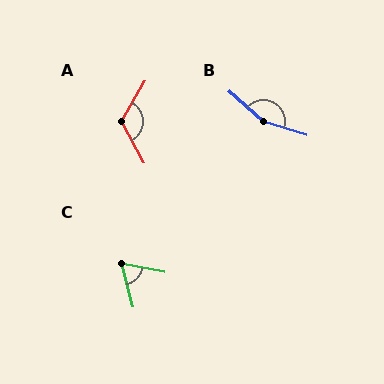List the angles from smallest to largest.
C (64°), A (121°), B (156°).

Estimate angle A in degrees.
Approximately 121 degrees.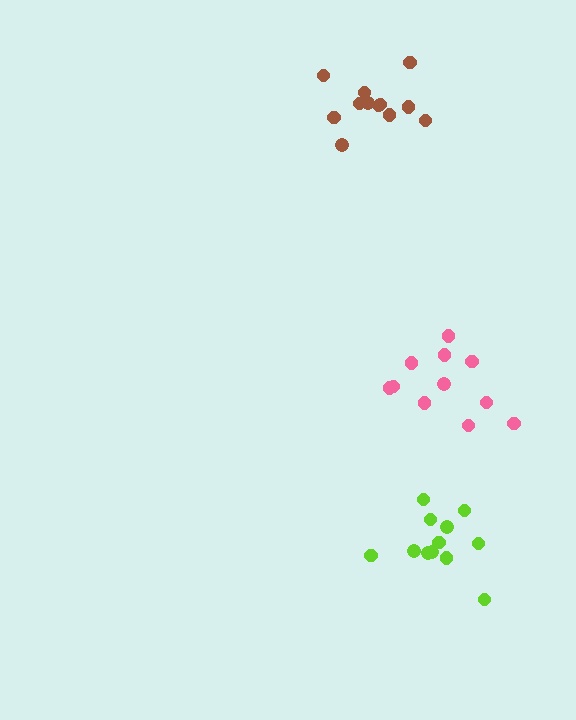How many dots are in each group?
Group 1: 11 dots, Group 2: 12 dots, Group 3: 12 dots (35 total).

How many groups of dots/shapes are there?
There are 3 groups.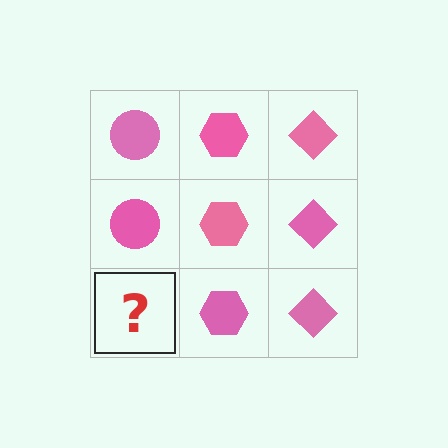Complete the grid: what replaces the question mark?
The question mark should be replaced with a pink circle.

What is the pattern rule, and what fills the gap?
The rule is that each column has a consistent shape. The gap should be filled with a pink circle.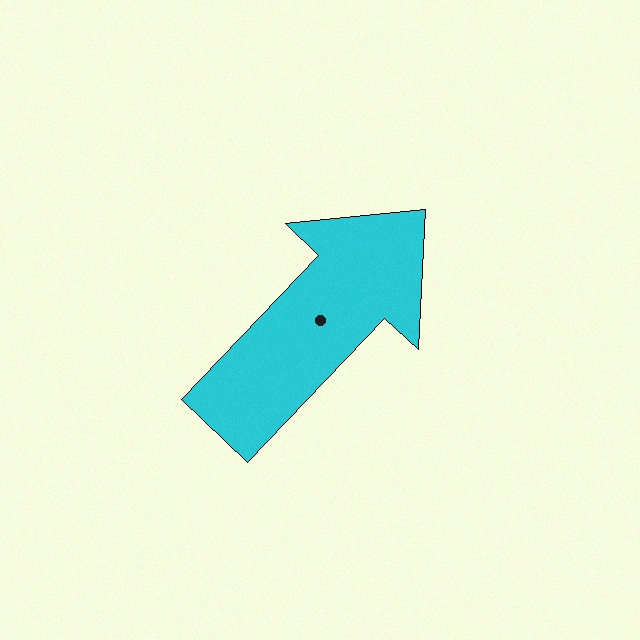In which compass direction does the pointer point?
Northeast.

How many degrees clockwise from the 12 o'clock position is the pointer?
Approximately 44 degrees.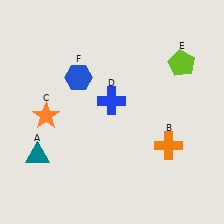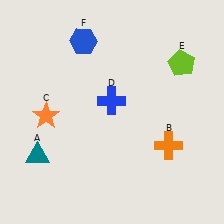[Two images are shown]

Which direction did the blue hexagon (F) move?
The blue hexagon (F) moved up.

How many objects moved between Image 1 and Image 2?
1 object moved between the two images.